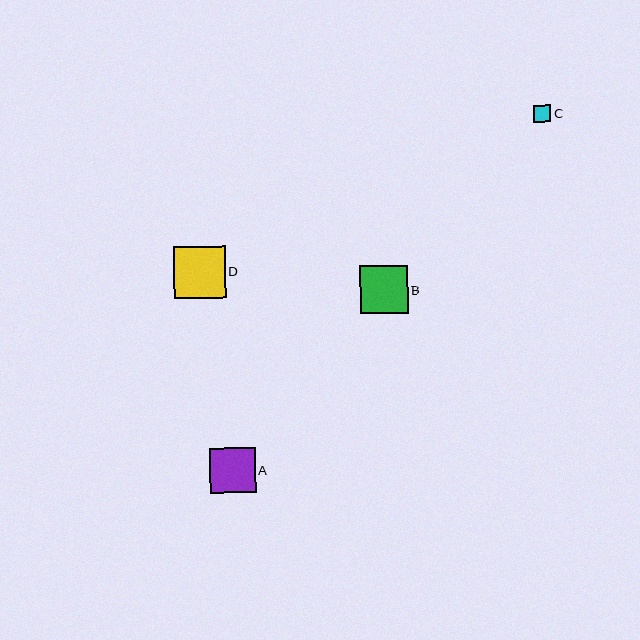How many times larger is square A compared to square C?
Square A is approximately 2.6 times the size of square C.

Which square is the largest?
Square D is the largest with a size of approximately 52 pixels.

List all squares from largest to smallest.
From largest to smallest: D, B, A, C.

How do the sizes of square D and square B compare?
Square D and square B are approximately the same size.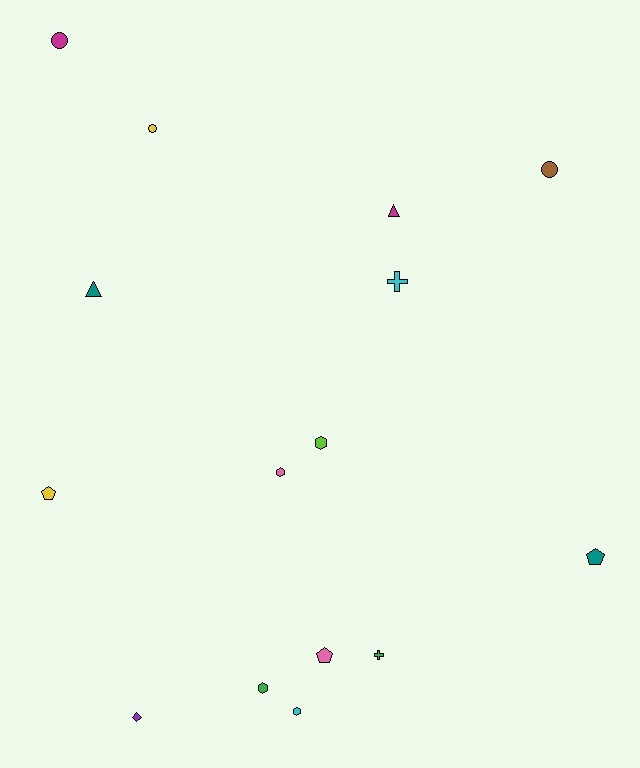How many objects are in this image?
There are 15 objects.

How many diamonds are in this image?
There is 1 diamond.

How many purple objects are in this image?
There is 1 purple object.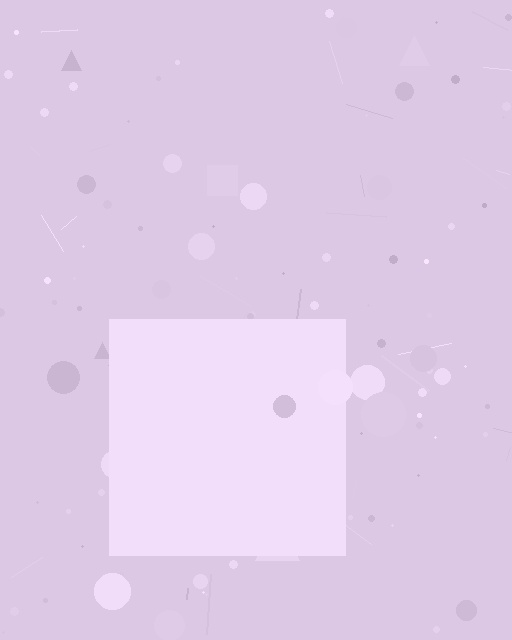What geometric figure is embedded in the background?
A square is embedded in the background.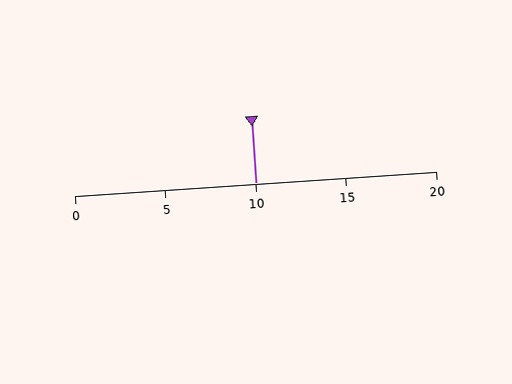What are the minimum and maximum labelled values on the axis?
The axis runs from 0 to 20.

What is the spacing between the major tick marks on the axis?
The major ticks are spaced 5 apart.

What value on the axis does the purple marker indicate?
The marker indicates approximately 10.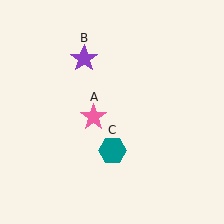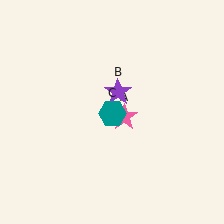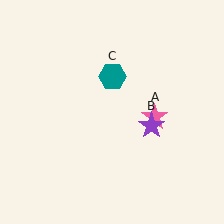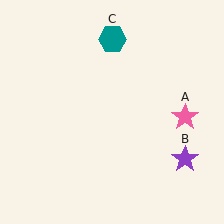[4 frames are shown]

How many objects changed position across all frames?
3 objects changed position: pink star (object A), purple star (object B), teal hexagon (object C).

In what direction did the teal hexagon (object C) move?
The teal hexagon (object C) moved up.